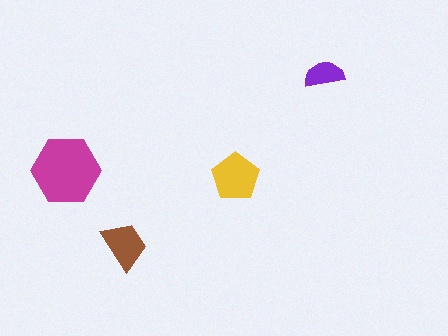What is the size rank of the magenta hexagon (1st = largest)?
1st.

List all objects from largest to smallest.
The magenta hexagon, the yellow pentagon, the brown trapezoid, the purple semicircle.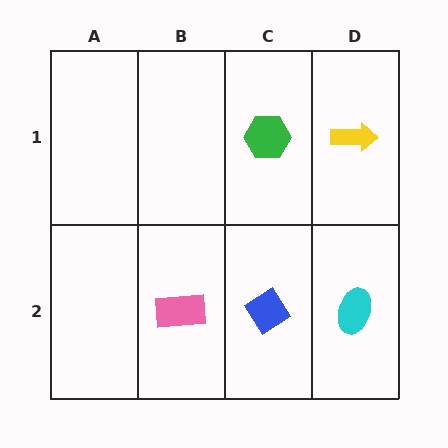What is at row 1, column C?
A green hexagon.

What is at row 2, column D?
A cyan ellipse.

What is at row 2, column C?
A blue diamond.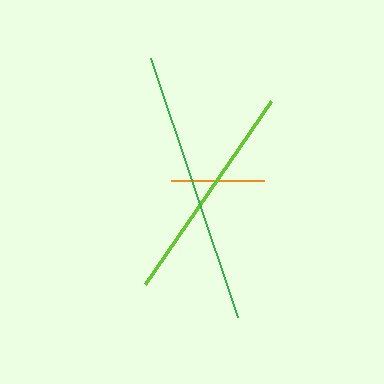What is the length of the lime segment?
The lime segment is approximately 222 pixels long.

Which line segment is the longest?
The green line is the longest at approximately 274 pixels.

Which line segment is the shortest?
The orange line is the shortest at approximately 94 pixels.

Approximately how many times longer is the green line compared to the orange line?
The green line is approximately 2.9 times the length of the orange line.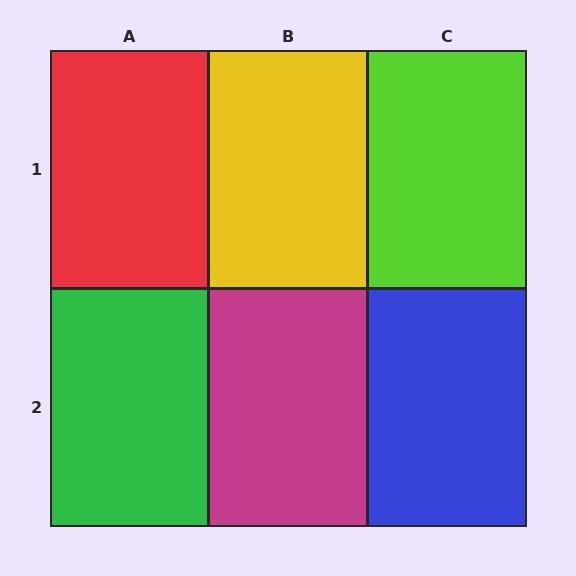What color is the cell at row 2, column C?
Blue.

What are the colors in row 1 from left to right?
Red, yellow, lime.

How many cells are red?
1 cell is red.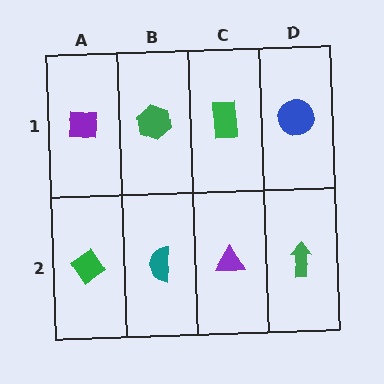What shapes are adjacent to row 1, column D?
A green arrow (row 2, column D), a green rectangle (row 1, column C).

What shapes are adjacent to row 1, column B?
A teal semicircle (row 2, column B), a purple square (row 1, column A), a green rectangle (row 1, column C).